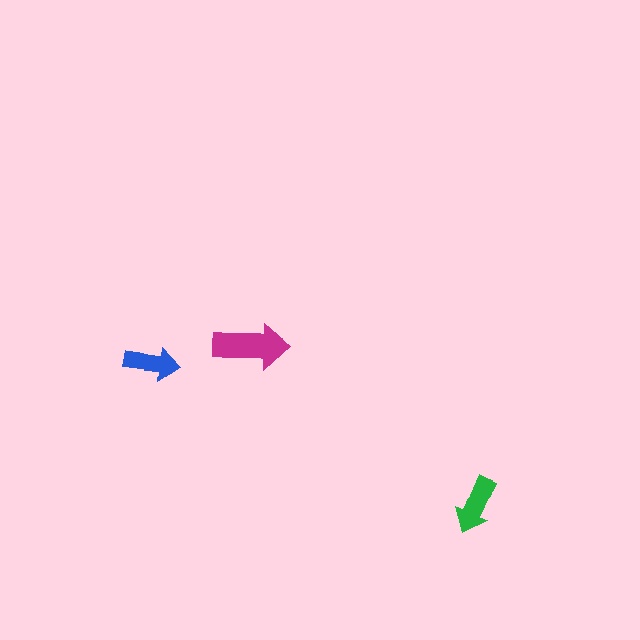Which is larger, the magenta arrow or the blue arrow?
The magenta one.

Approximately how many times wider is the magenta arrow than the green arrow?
About 1.5 times wider.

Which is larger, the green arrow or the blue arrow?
The green one.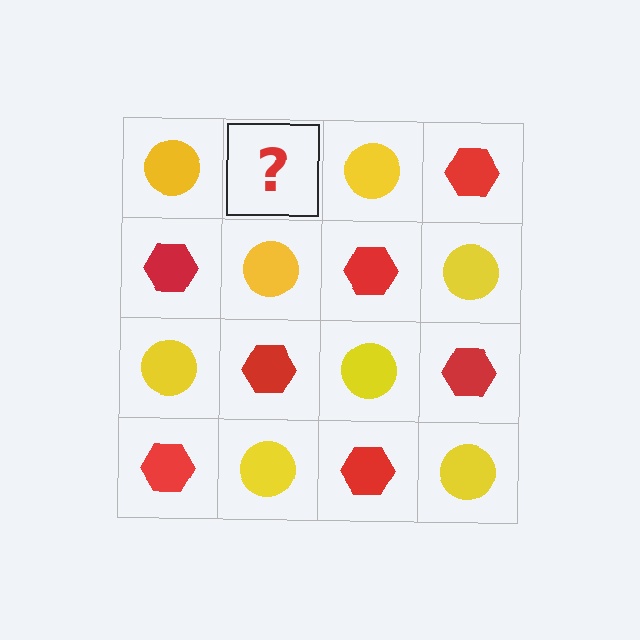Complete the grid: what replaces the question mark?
The question mark should be replaced with a red hexagon.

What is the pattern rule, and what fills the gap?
The rule is that it alternates yellow circle and red hexagon in a checkerboard pattern. The gap should be filled with a red hexagon.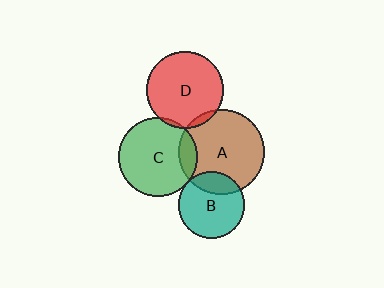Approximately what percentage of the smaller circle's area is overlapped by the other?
Approximately 15%.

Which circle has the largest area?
Circle A (brown).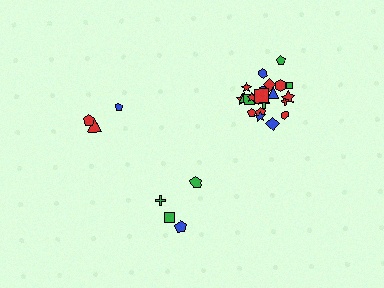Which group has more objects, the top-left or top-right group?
The top-right group.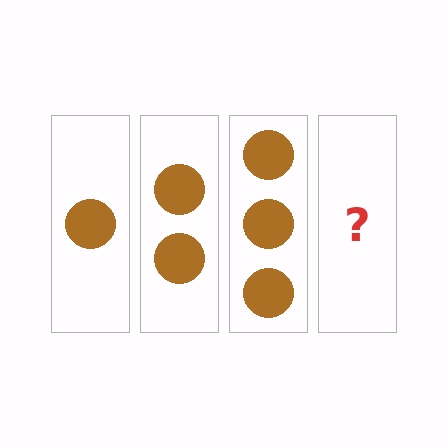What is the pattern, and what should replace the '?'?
The pattern is that each step adds one more circle. The '?' should be 4 circles.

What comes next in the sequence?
The next element should be 4 circles.